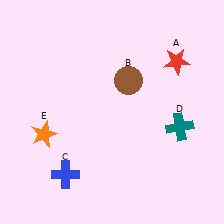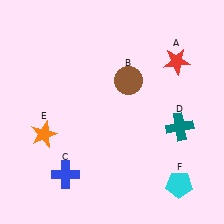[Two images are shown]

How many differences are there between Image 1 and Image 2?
There is 1 difference between the two images.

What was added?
A cyan pentagon (F) was added in Image 2.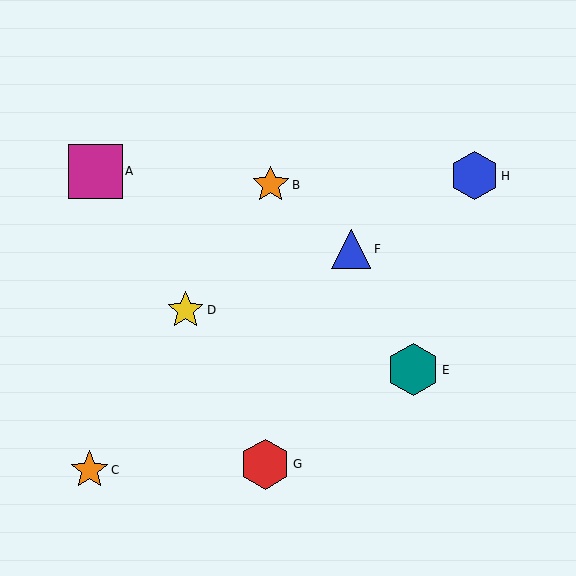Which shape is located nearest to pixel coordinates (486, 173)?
The blue hexagon (labeled H) at (475, 176) is nearest to that location.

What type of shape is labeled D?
Shape D is a yellow star.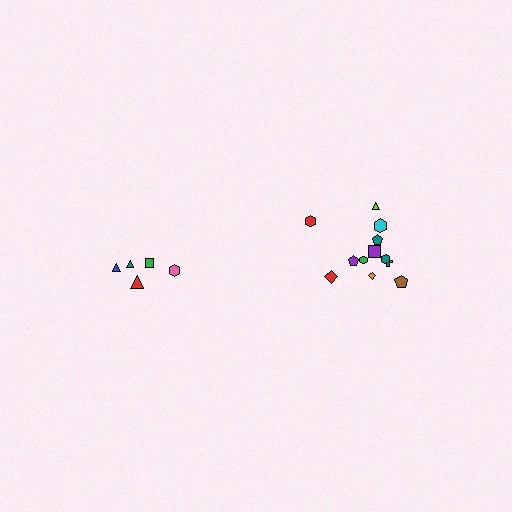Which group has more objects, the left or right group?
The right group.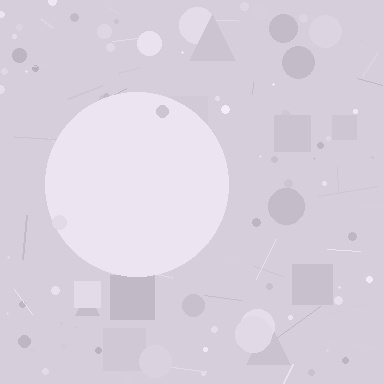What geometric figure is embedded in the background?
A circle is embedded in the background.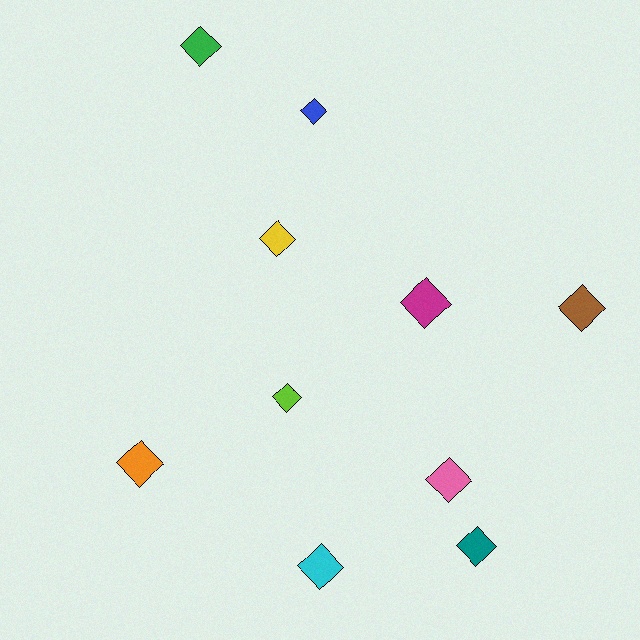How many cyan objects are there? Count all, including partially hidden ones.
There is 1 cyan object.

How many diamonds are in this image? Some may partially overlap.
There are 10 diamonds.